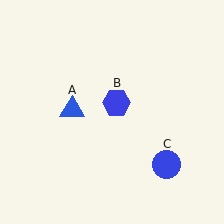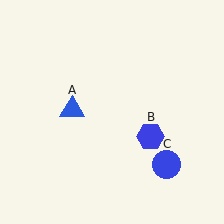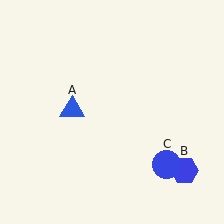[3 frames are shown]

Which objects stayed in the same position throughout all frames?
Blue triangle (object A) and blue circle (object C) remained stationary.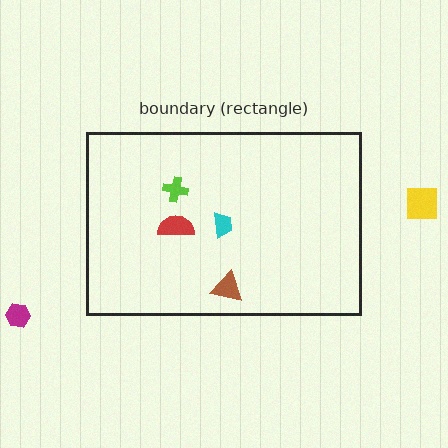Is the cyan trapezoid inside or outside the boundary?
Inside.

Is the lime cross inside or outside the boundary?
Inside.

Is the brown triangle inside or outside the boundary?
Inside.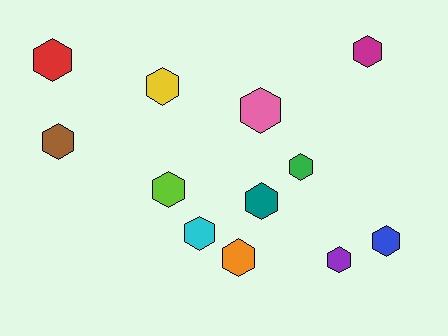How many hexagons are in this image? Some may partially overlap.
There are 12 hexagons.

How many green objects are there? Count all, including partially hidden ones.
There is 1 green object.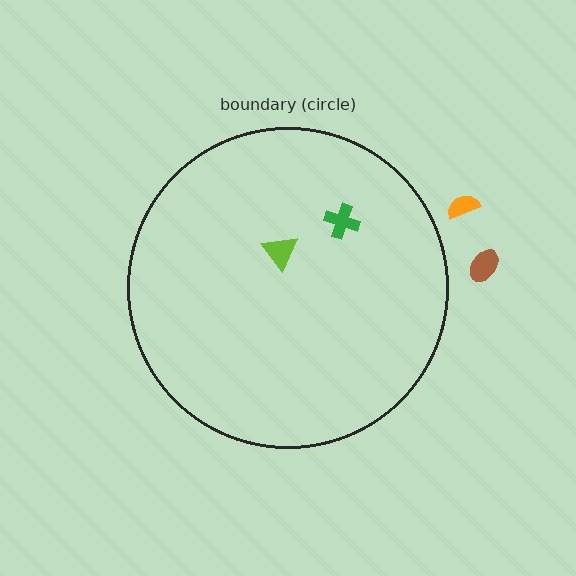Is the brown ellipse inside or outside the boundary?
Outside.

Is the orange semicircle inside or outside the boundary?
Outside.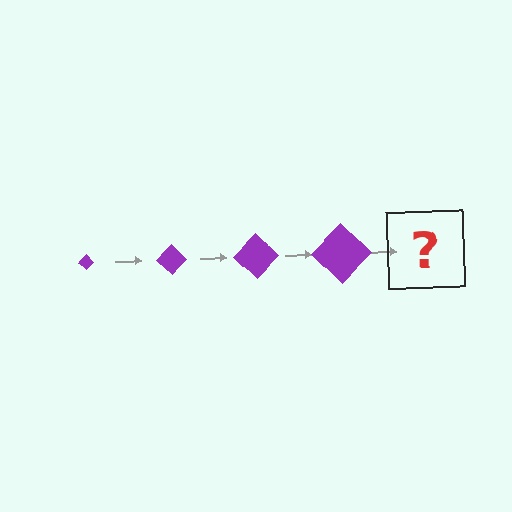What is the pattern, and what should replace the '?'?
The pattern is that the diamond gets progressively larger each step. The '?' should be a purple diamond, larger than the previous one.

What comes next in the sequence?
The next element should be a purple diamond, larger than the previous one.